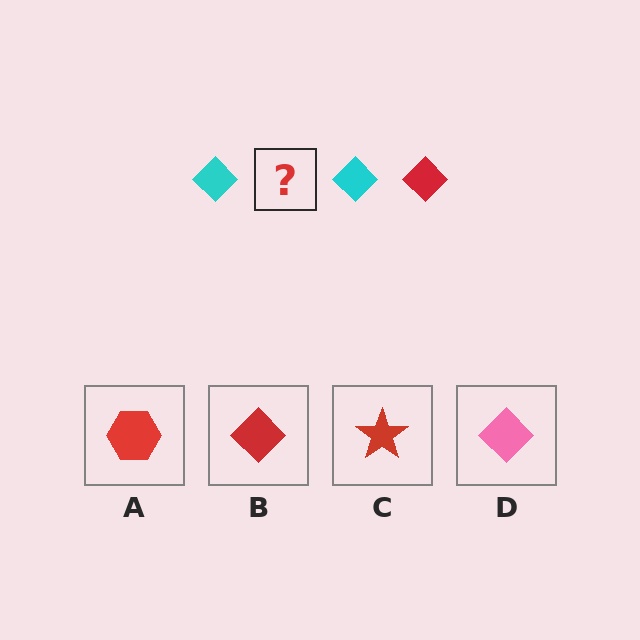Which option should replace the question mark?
Option B.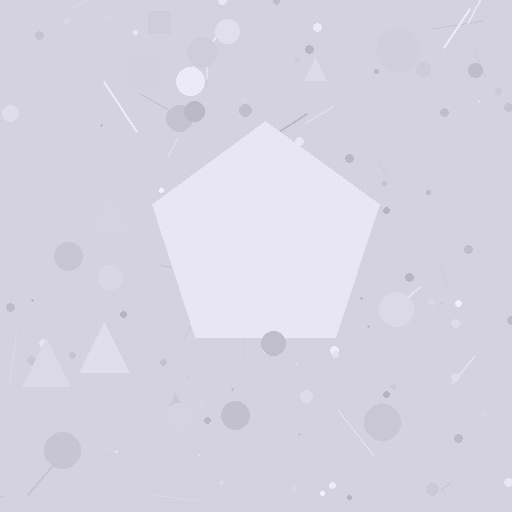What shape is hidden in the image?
A pentagon is hidden in the image.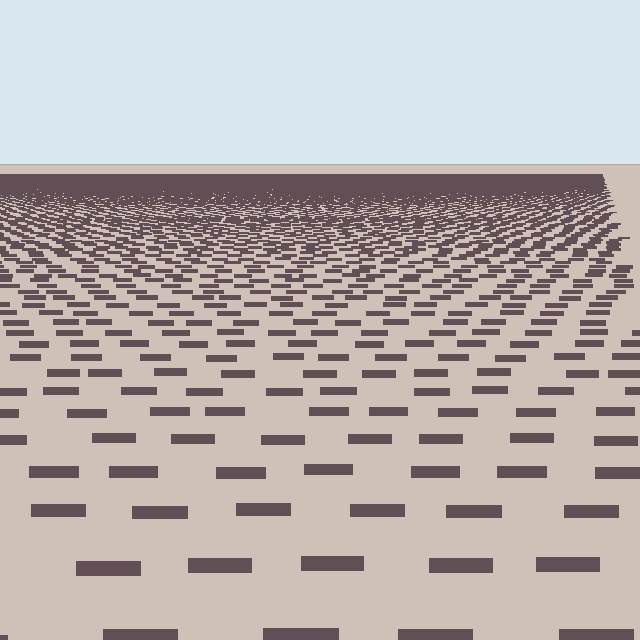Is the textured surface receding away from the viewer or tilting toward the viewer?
The surface is receding away from the viewer. Texture elements get smaller and denser toward the top.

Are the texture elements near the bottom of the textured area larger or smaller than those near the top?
Larger. Near the bottom, elements are closer to the viewer and appear at a bigger on-screen size.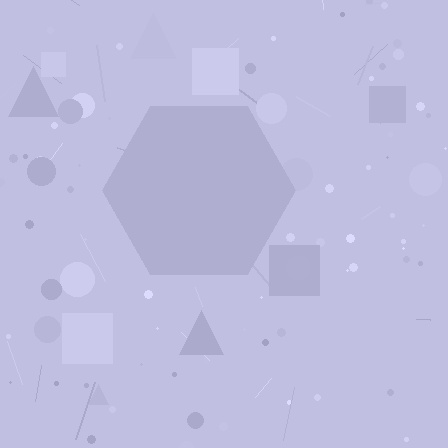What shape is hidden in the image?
A hexagon is hidden in the image.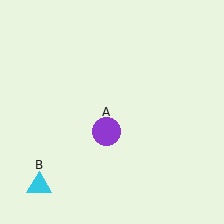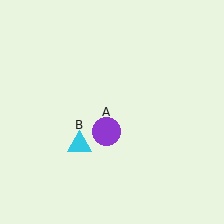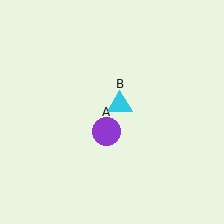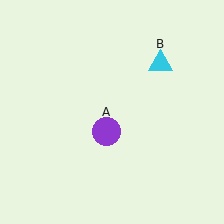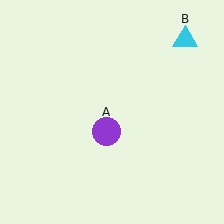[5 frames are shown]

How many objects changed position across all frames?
1 object changed position: cyan triangle (object B).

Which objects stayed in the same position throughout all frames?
Purple circle (object A) remained stationary.